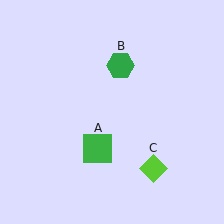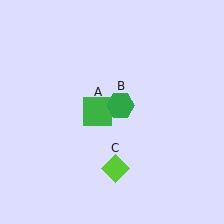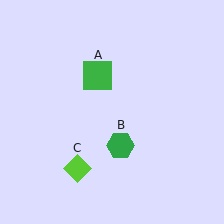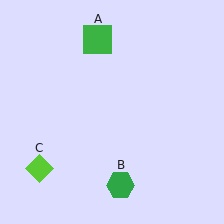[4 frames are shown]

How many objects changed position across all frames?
3 objects changed position: green square (object A), green hexagon (object B), lime diamond (object C).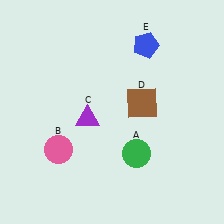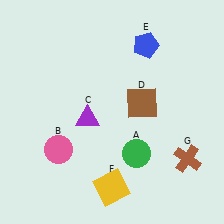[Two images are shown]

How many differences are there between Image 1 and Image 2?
There are 2 differences between the two images.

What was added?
A yellow square (F), a brown cross (G) were added in Image 2.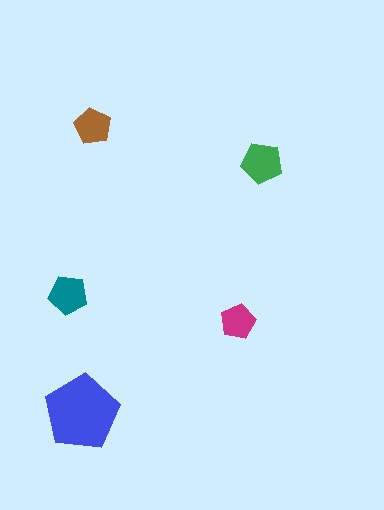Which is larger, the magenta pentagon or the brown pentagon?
The brown one.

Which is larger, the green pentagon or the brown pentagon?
The green one.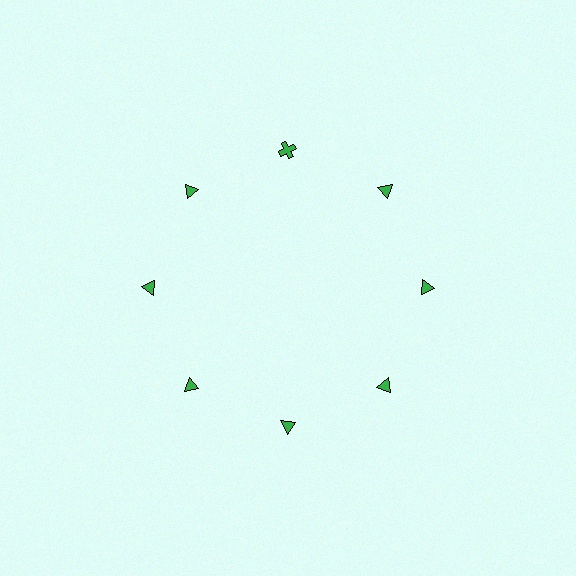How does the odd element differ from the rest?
It has a different shape: cross instead of triangle.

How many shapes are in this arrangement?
There are 8 shapes arranged in a ring pattern.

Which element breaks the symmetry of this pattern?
The green cross at roughly the 12 o'clock position breaks the symmetry. All other shapes are green triangles.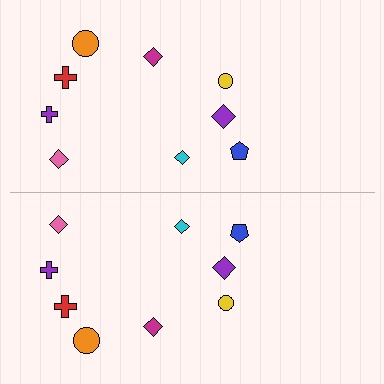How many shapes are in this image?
There are 18 shapes in this image.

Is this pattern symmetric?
Yes, this pattern has bilateral (reflection) symmetry.